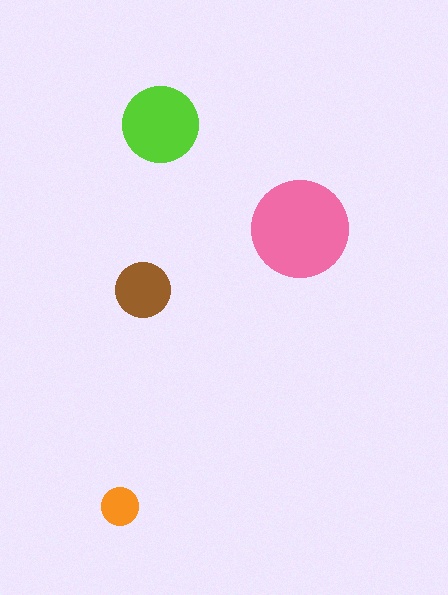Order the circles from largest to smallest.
the pink one, the lime one, the brown one, the orange one.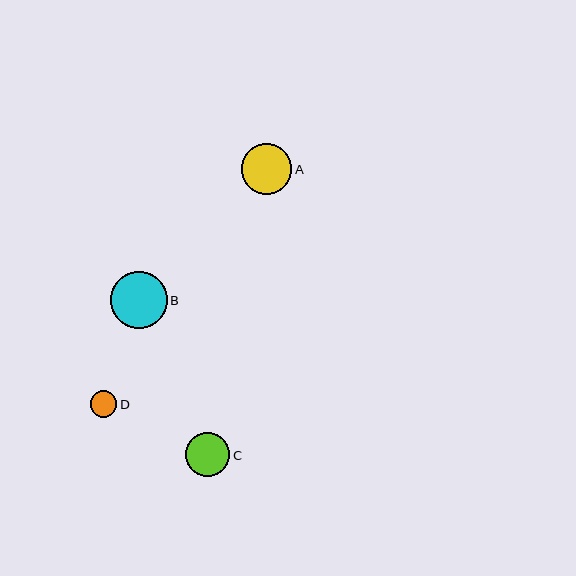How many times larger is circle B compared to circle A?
Circle B is approximately 1.1 times the size of circle A.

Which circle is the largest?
Circle B is the largest with a size of approximately 57 pixels.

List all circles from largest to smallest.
From largest to smallest: B, A, C, D.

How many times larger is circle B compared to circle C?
Circle B is approximately 1.3 times the size of circle C.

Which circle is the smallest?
Circle D is the smallest with a size of approximately 27 pixels.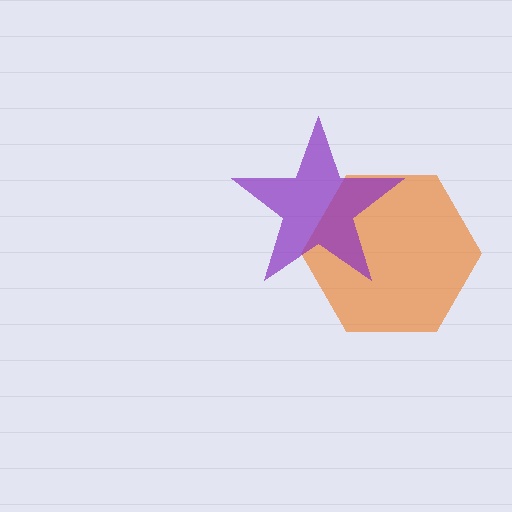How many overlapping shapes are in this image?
There are 2 overlapping shapes in the image.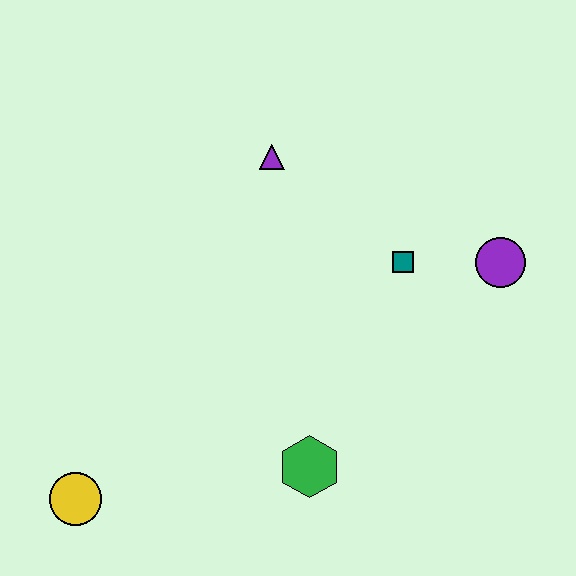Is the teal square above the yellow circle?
Yes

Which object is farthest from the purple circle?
The yellow circle is farthest from the purple circle.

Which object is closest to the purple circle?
The teal square is closest to the purple circle.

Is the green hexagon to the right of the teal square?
No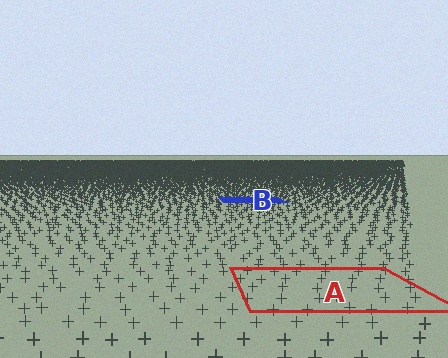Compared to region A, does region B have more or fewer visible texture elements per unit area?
Region B has more texture elements per unit area — they are packed more densely because it is farther away.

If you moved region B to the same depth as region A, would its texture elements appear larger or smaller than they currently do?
They would appear larger. At a closer depth, the same texture elements are projected at a bigger on-screen size.